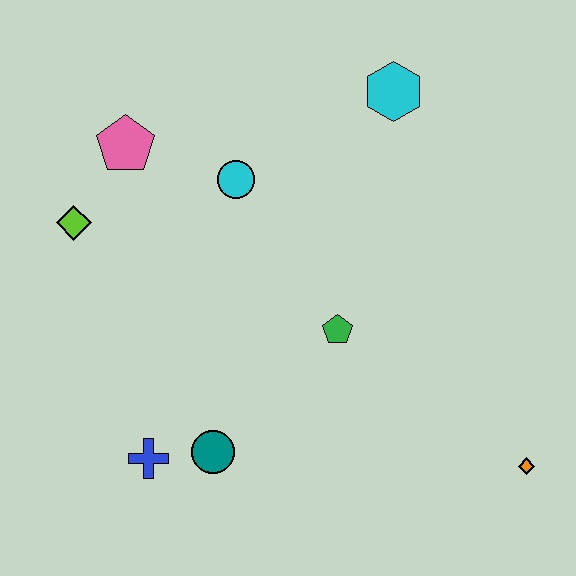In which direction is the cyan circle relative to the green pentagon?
The cyan circle is above the green pentagon.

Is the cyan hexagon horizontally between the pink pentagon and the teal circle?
No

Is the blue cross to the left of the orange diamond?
Yes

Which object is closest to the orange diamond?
The green pentagon is closest to the orange diamond.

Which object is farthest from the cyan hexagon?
The blue cross is farthest from the cyan hexagon.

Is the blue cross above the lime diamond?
No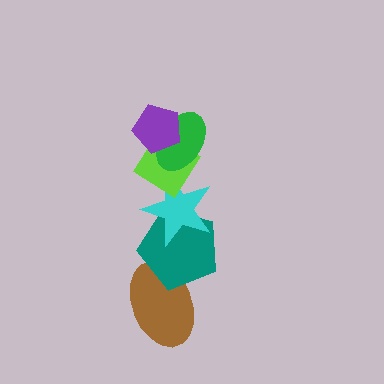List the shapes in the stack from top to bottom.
From top to bottom: the purple pentagon, the green ellipse, the lime diamond, the cyan star, the teal pentagon, the brown ellipse.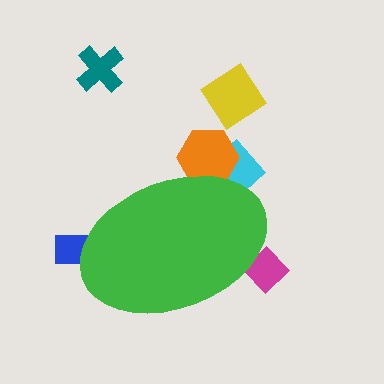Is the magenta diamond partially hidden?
Yes, the magenta diamond is partially hidden behind the green ellipse.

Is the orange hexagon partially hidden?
Yes, the orange hexagon is partially hidden behind the green ellipse.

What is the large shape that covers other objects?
A green ellipse.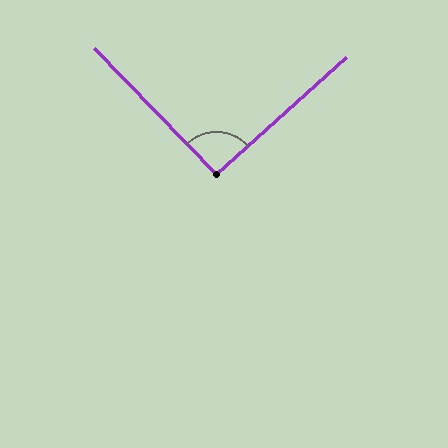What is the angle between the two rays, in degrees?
Approximately 92 degrees.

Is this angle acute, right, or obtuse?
It is approximately a right angle.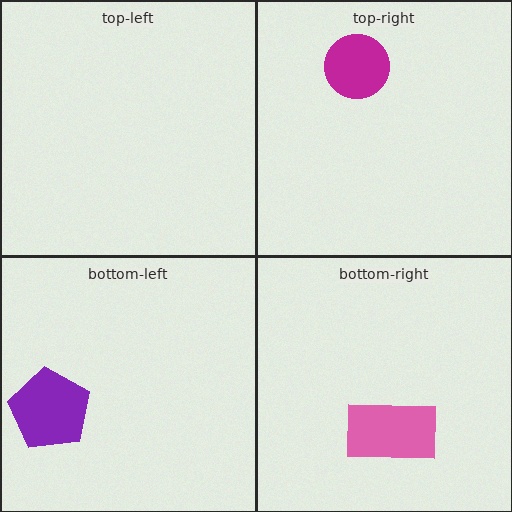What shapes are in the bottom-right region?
The pink rectangle.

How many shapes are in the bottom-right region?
1.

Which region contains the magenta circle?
The top-right region.